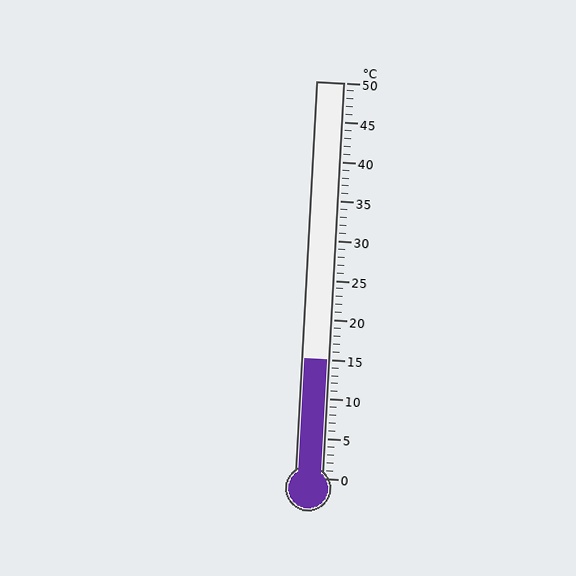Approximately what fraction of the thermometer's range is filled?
The thermometer is filled to approximately 30% of its range.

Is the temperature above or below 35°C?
The temperature is below 35°C.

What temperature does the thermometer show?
The thermometer shows approximately 15°C.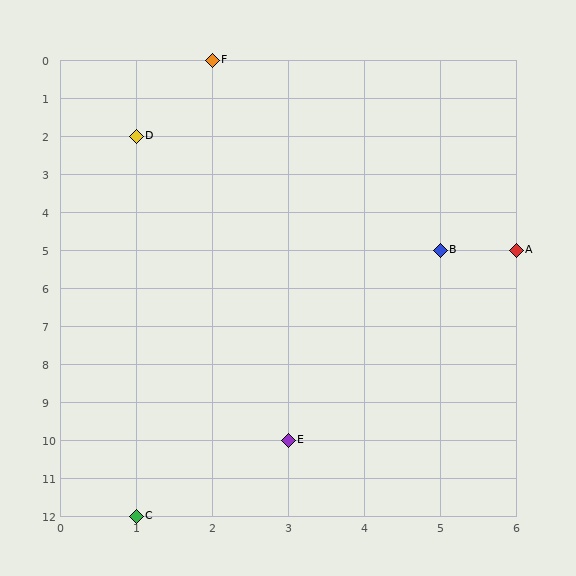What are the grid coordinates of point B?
Point B is at grid coordinates (5, 5).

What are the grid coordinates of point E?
Point E is at grid coordinates (3, 10).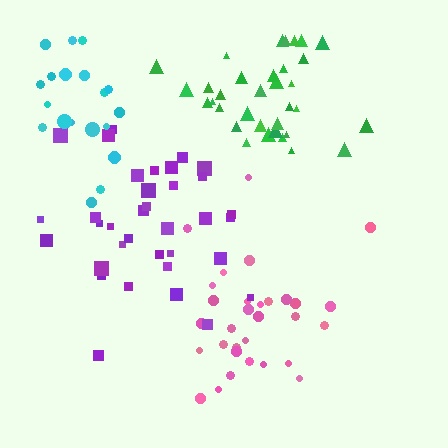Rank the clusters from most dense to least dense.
green, pink, purple, cyan.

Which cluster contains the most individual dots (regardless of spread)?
Purple (35).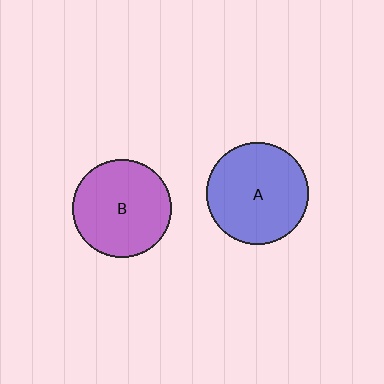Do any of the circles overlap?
No, none of the circles overlap.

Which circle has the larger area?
Circle A (blue).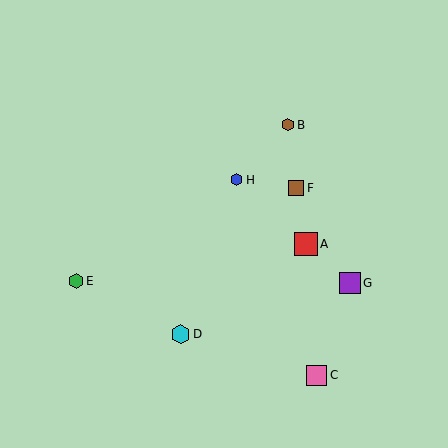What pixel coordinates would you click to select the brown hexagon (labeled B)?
Click at (288, 125) to select the brown hexagon B.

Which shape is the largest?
The red square (labeled A) is the largest.